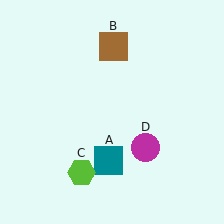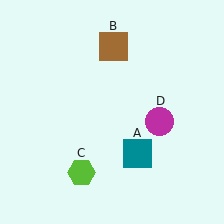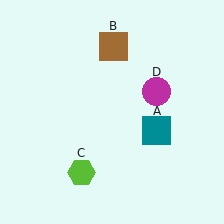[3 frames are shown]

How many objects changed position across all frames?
2 objects changed position: teal square (object A), magenta circle (object D).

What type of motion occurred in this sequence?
The teal square (object A), magenta circle (object D) rotated counterclockwise around the center of the scene.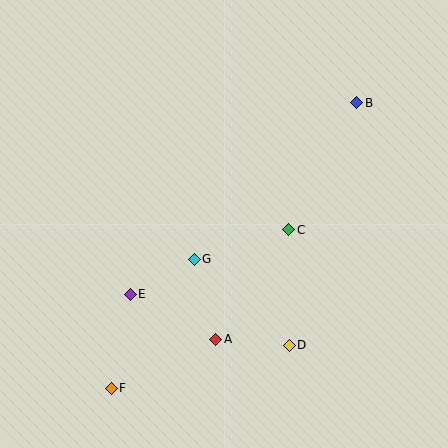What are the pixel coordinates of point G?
Point G is at (194, 259).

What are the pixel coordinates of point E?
Point E is at (130, 294).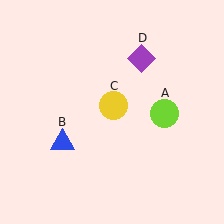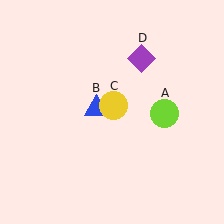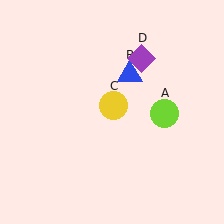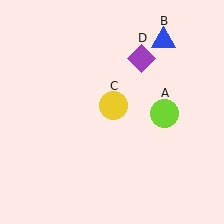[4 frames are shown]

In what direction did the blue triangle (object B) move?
The blue triangle (object B) moved up and to the right.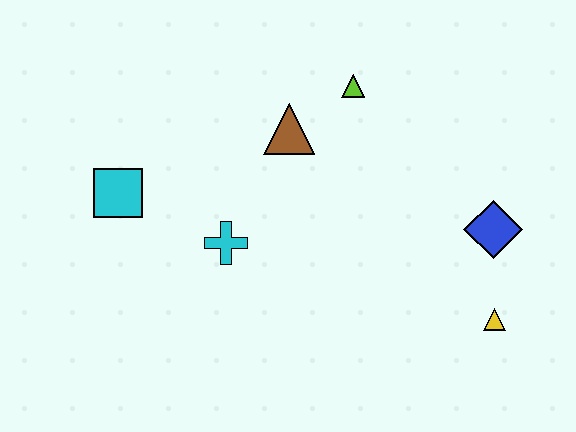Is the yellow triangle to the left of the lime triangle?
No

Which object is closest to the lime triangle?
The brown triangle is closest to the lime triangle.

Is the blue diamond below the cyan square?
Yes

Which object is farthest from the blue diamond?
The cyan square is farthest from the blue diamond.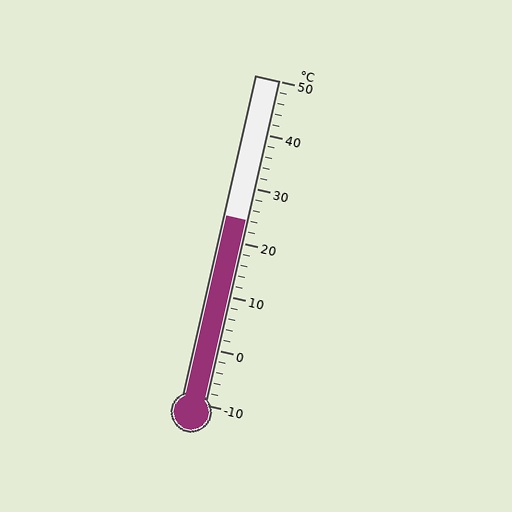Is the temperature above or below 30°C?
The temperature is below 30°C.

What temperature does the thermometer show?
The thermometer shows approximately 24°C.